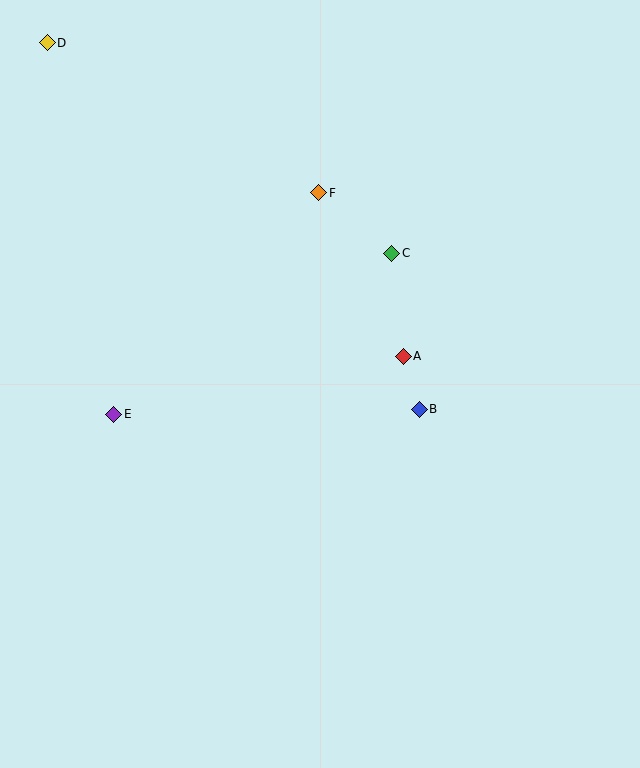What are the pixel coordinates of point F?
Point F is at (319, 193).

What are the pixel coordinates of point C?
Point C is at (392, 253).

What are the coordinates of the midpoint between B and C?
The midpoint between B and C is at (406, 331).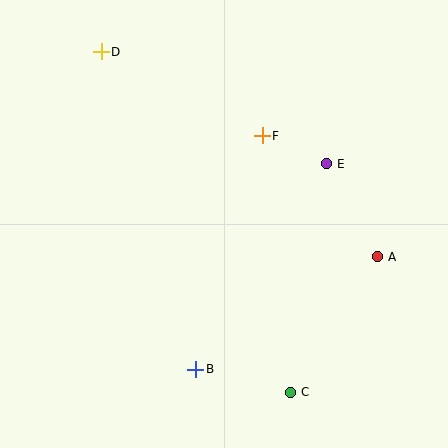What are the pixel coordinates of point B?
Point B is at (196, 369).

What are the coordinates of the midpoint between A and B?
The midpoint between A and B is at (287, 313).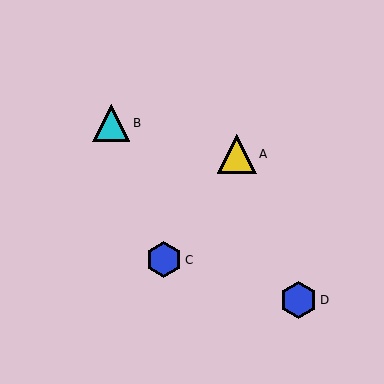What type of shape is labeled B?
Shape B is a cyan triangle.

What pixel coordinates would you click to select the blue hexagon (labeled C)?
Click at (164, 260) to select the blue hexagon C.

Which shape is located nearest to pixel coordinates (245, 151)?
The yellow triangle (labeled A) at (237, 154) is nearest to that location.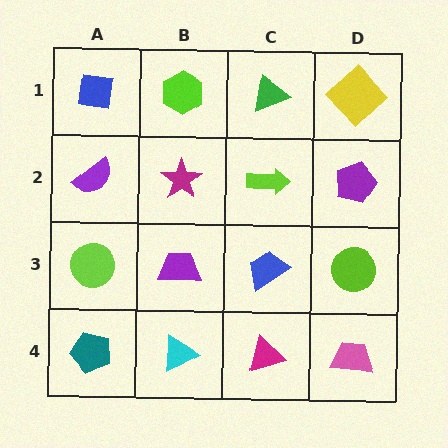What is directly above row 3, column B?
A magenta star.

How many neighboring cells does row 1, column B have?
3.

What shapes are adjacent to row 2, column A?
A blue square (row 1, column A), a lime circle (row 3, column A), a magenta star (row 2, column B).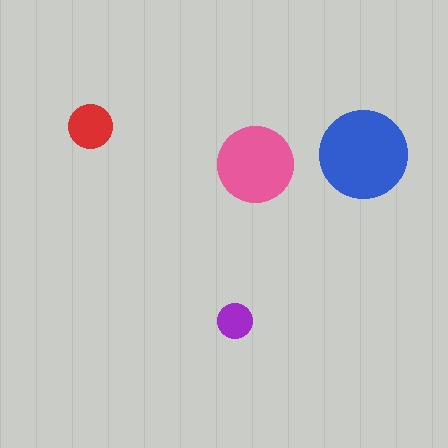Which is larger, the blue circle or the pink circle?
The blue one.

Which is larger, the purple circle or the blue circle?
The blue one.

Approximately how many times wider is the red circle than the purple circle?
About 1.5 times wider.